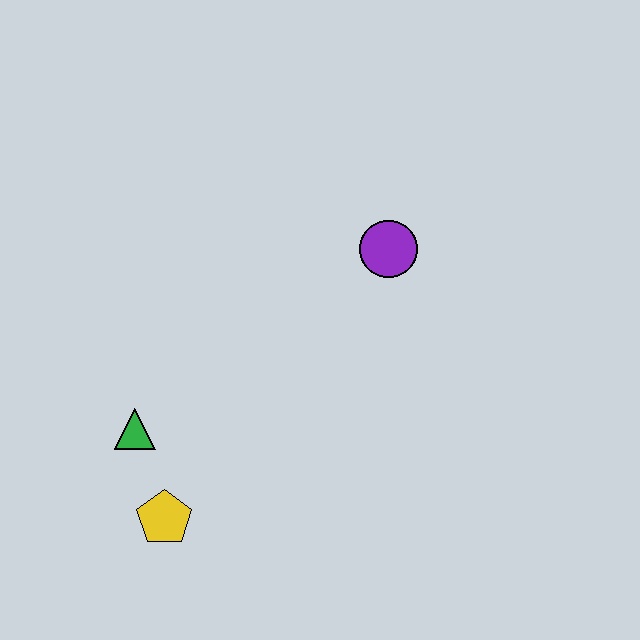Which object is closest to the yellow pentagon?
The green triangle is closest to the yellow pentagon.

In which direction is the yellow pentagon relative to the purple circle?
The yellow pentagon is below the purple circle.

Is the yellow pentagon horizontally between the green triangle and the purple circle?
Yes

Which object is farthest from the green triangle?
The purple circle is farthest from the green triangle.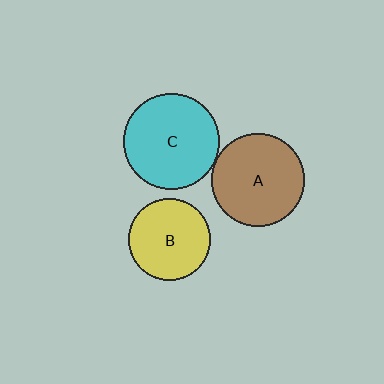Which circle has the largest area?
Circle C (cyan).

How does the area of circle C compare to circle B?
Approximately 1.4 times.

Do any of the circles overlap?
No, none of the circles overlap.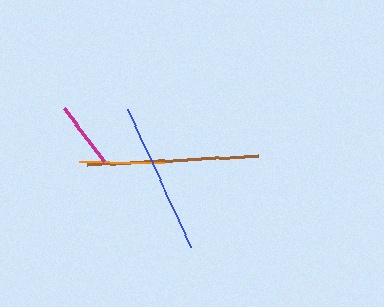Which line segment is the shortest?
The magenta line is the shortest at approximately 67 pixels.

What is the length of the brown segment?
The brown segment is approximately 172 pixels long.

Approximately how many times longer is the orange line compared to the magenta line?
The orange line is approximately 1.3 times the length of the magenta line.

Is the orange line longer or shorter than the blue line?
The blue line is longer than the orange line.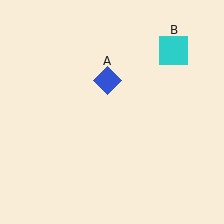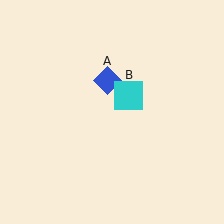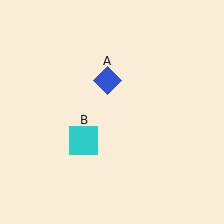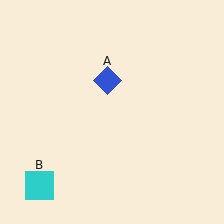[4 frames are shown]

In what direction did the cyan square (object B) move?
The cyan square (object B) moved down and to the left.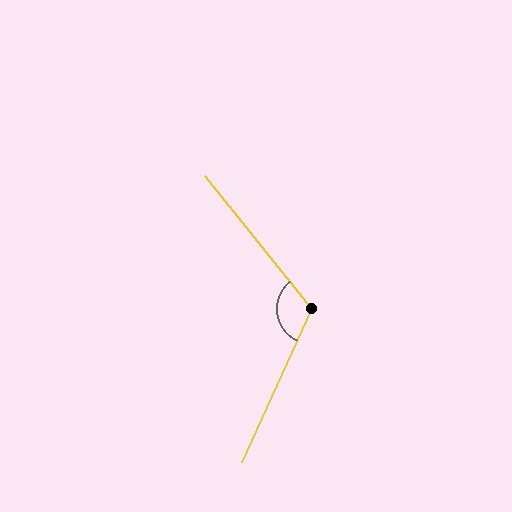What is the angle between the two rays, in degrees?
Approximately 116 degrees.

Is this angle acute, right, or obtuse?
It is obtuse.